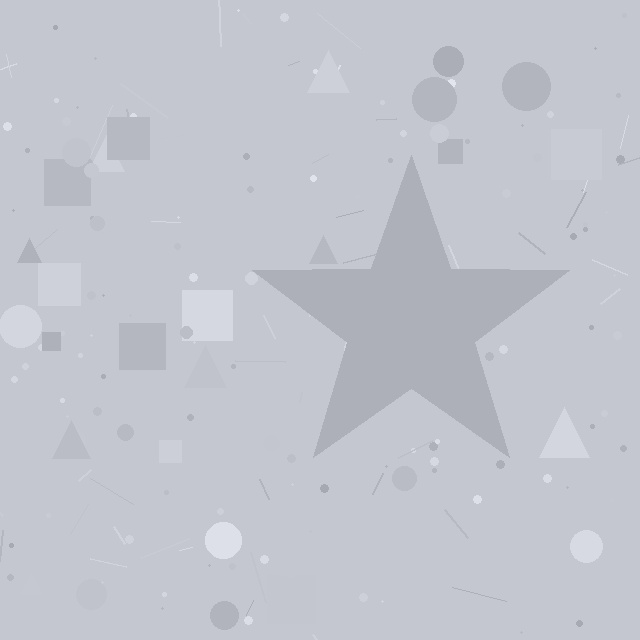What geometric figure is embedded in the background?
A star is embedded in the background.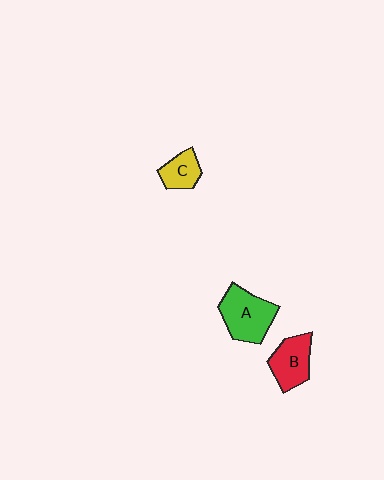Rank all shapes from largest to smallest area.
From largest to smallest: A (green), B (red), C (yellow).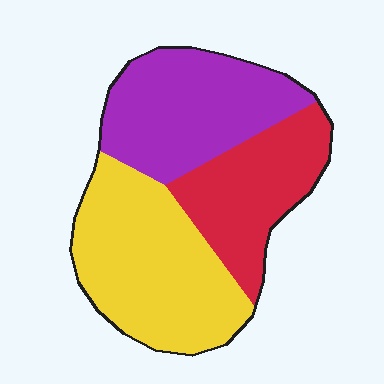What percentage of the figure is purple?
Purple covers 33% of the figure.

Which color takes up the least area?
Red, at roughly 25%.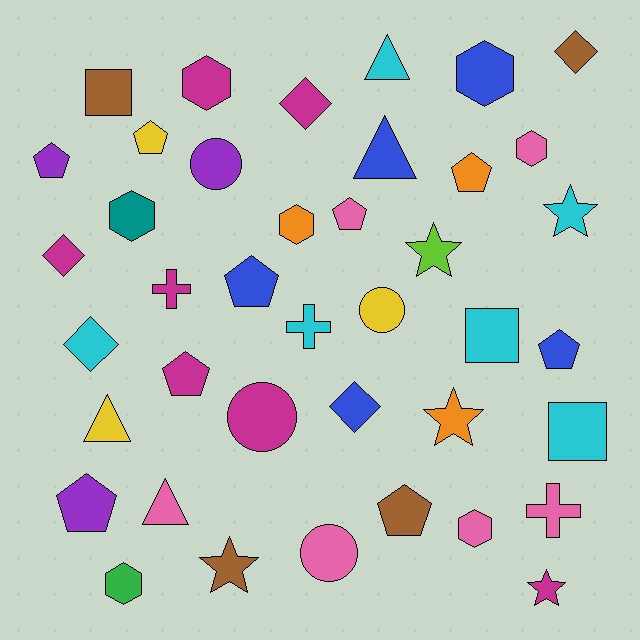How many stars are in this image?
There are 5 stars.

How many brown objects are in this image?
There are 4 brown objects.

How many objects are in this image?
There are 40 objects.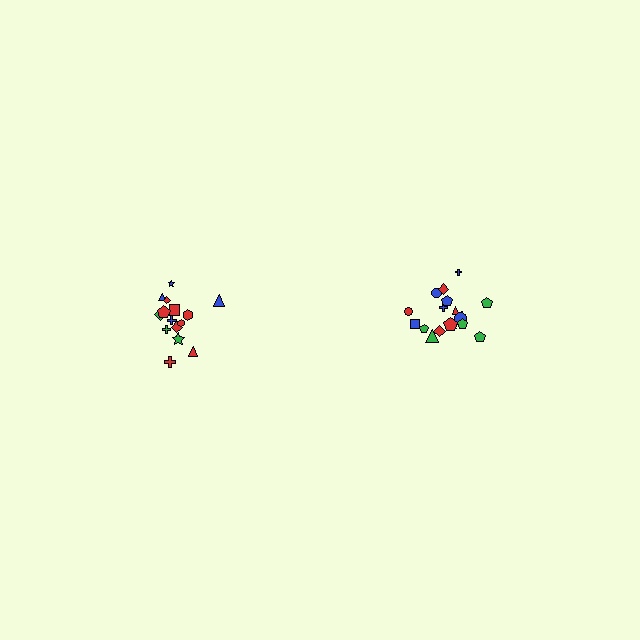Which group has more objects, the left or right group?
The right group.